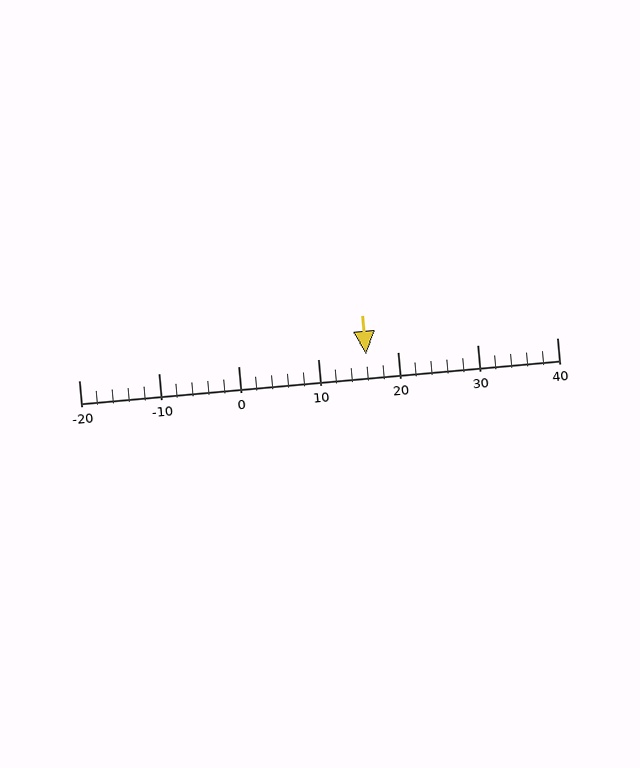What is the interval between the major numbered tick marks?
The major tick marks are spaced 10 units apart.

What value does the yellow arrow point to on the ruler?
The yellow arrow points to approximately 16.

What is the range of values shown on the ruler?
The ruler shows values from -20 to 40.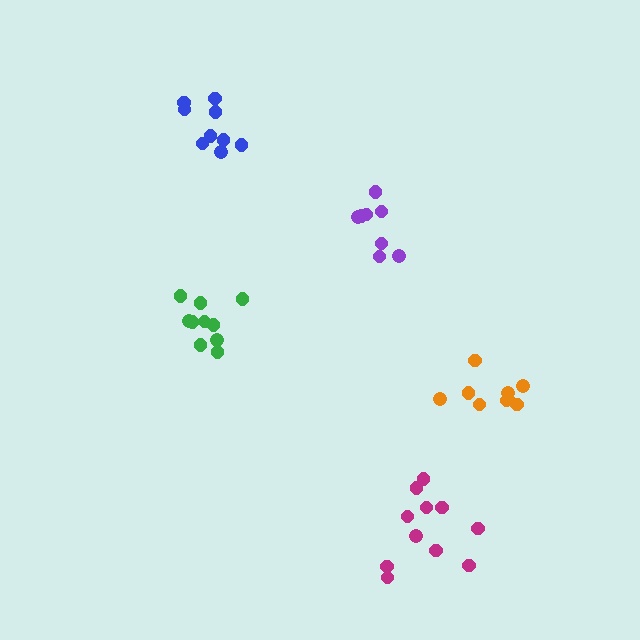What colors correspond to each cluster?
The clusters are colored: purple, orange, green, magenta, blue.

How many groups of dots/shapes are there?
There are 5 groups.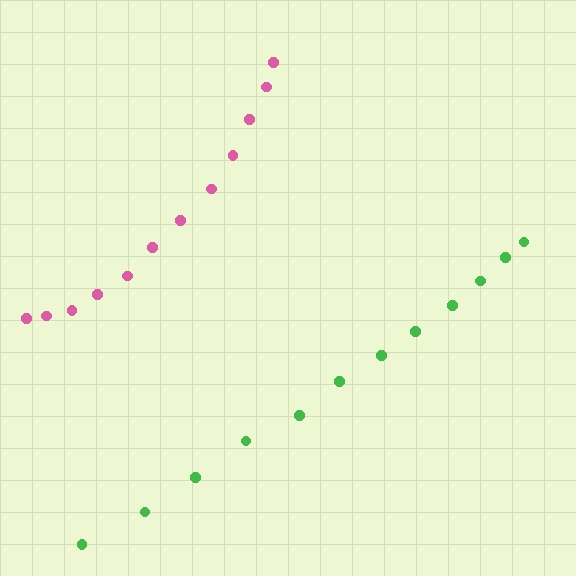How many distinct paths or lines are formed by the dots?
There are 2 distinct paths.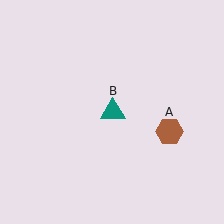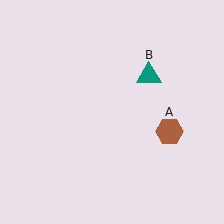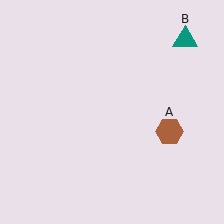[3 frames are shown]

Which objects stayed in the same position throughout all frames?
Brown hexagon (object A) remained stationary.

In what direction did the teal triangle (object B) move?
The teal triangle (object B) moved up and to the right.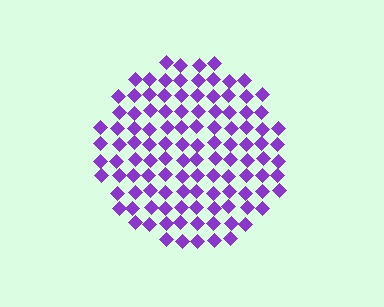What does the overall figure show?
The overall figure shows a circle.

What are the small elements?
The small elements are diamonds.